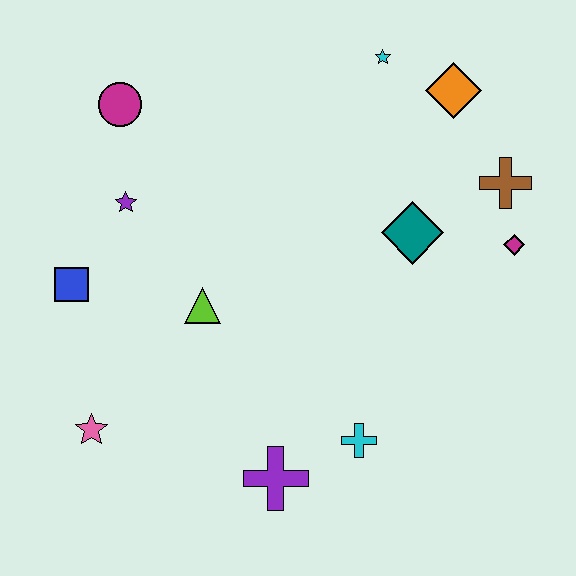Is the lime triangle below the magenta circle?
Yes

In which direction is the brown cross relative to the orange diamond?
The brown cross is below the orange diamond.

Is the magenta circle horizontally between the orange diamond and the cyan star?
No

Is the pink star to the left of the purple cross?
Yes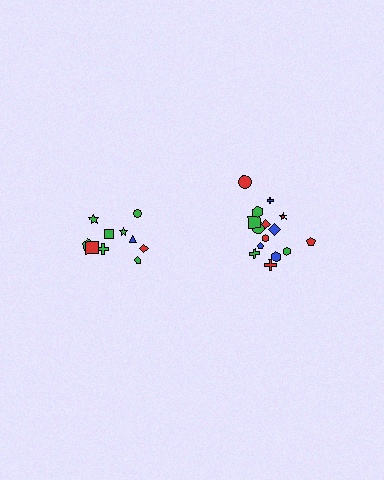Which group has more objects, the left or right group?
The right group.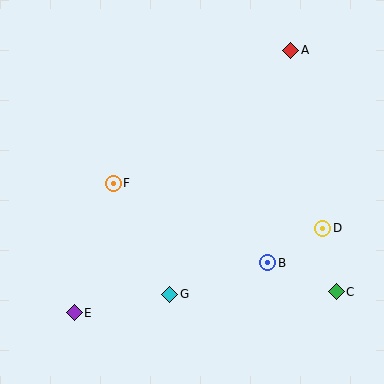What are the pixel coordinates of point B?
Point B is at (268, 263).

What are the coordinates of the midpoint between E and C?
The midpoint between E and C is at (205, 302).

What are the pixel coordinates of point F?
Point F is at (113, 183).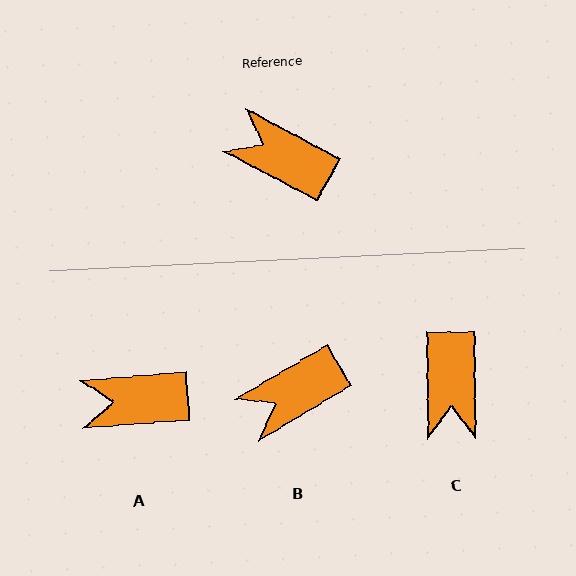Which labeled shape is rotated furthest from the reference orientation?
C, about 119 degrees away.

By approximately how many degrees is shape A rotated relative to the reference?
Approximately 33 degrees counter-clockwise.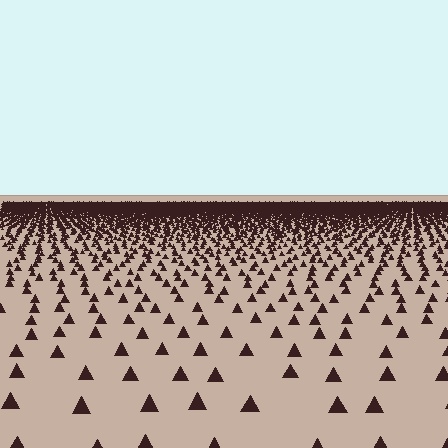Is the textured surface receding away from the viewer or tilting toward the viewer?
The surface is receding away from the viewer. Texture elements get smaller and denser toward the top.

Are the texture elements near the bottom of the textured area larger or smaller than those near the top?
Larger. Near the bottom, elements are closer to the viewer and appear at a bigger on-screen size.